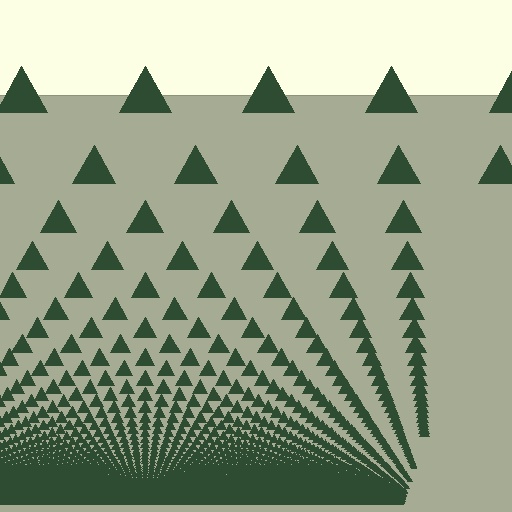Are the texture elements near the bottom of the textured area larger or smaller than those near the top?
Smaller. The gradient is inverted — elements near the bottom are smaller and denser.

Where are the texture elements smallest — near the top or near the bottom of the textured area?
Near the bottom.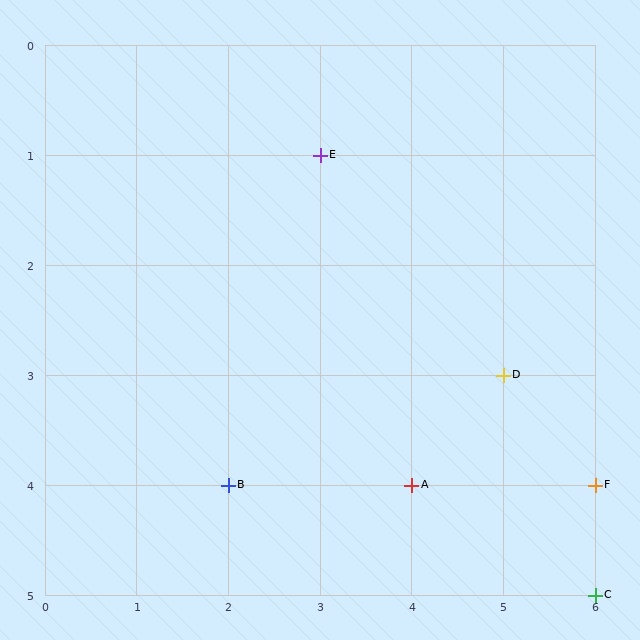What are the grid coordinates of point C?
Point C is at grid coordinates (6, 5).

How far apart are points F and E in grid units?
Points F and E are 3 columns and 3 rows apart (about 4.2 grid units diagonally).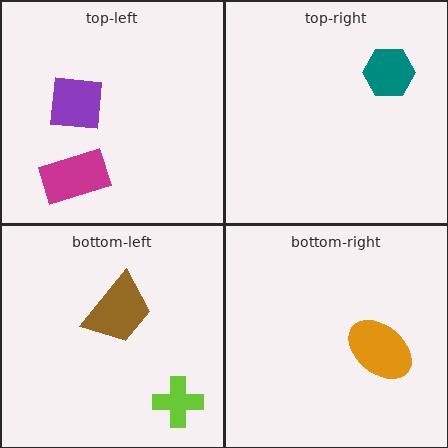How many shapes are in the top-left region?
2.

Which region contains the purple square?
The top-left region.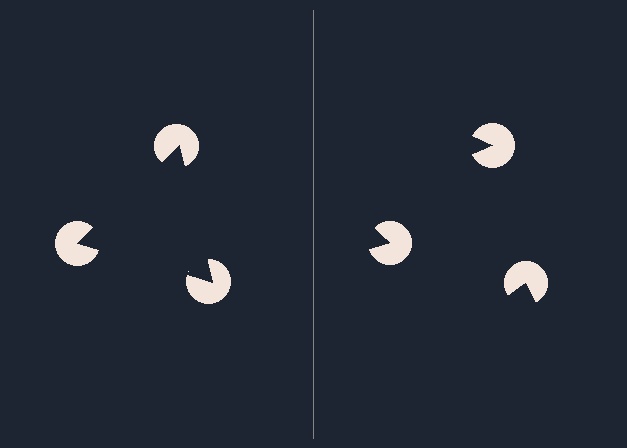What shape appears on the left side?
An illusory triangle.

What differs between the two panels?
The pac-man discs are positioned identically on both sides; only the wedge orientations differ. On the left they align to a triangle; on the right they are misaligned.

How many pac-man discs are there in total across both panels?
6 — 3 on each side.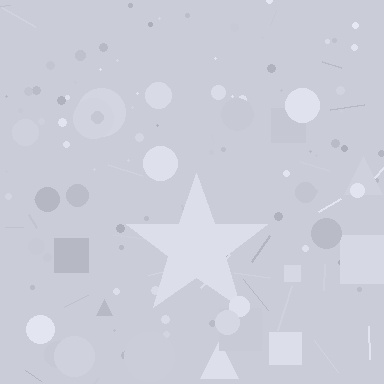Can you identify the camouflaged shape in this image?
The camouflaged shape is a star.